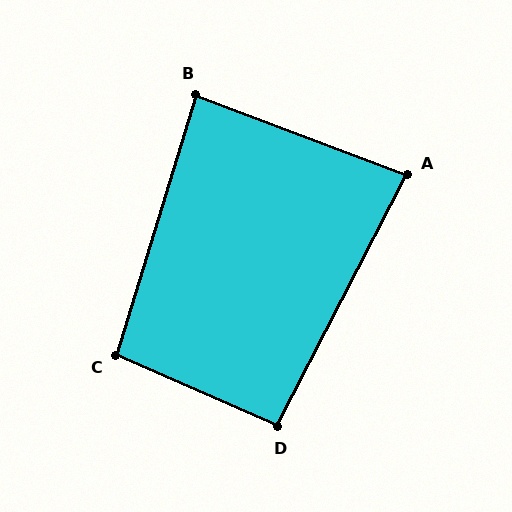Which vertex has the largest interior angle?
C, at approximately 97 degrees.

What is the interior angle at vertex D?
Approximately 93 degrees (approximately right).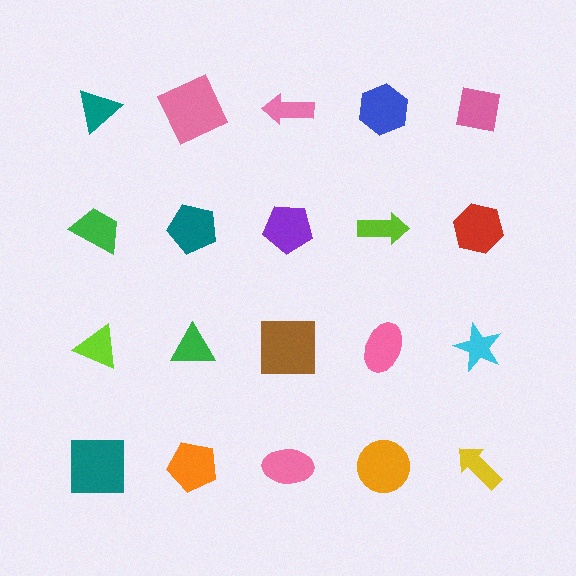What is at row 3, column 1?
A lime triangle.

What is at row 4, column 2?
An orange pentagon.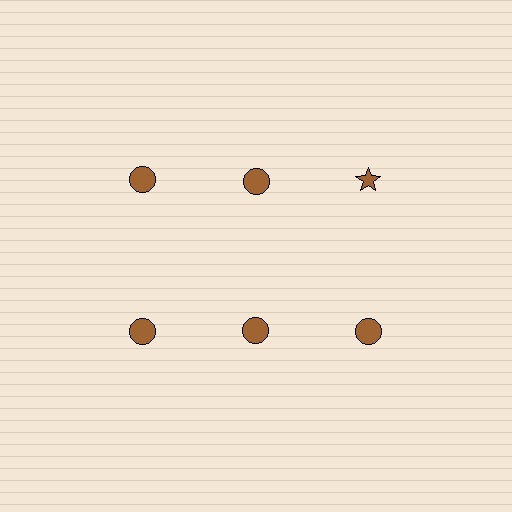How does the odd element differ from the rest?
It has a different shape: star instead of circle.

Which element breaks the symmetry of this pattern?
The brown star in the top row, center column breaks the symmetry. All other shapes are brown circles.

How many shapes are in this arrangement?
There are 6 shapes arranged in a grid pattern.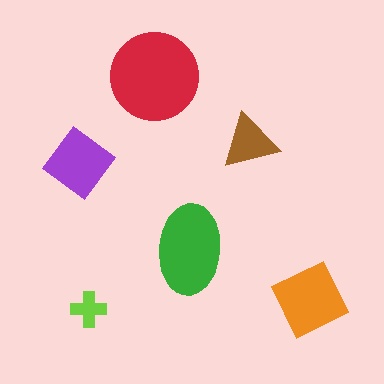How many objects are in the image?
There are 6 objects in the image.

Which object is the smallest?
The lime cross.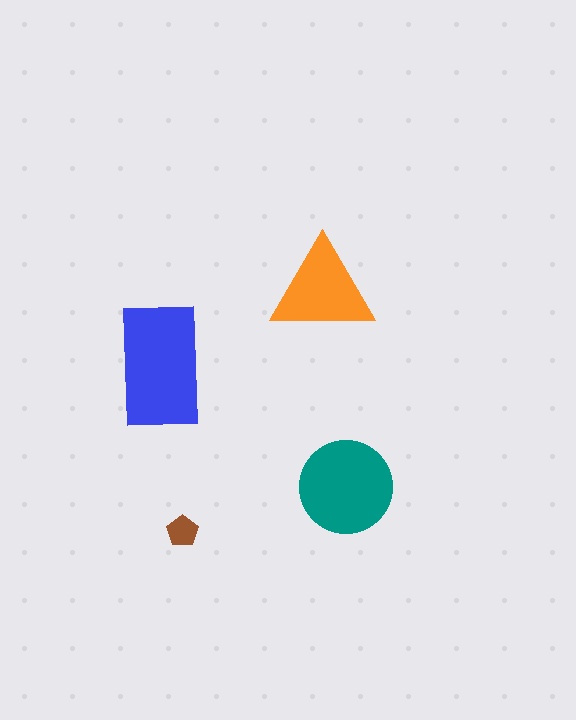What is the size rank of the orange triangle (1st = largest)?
3rd.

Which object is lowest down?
The brown pentagon is bottommost.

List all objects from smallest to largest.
The brown pentagon, the orange triangle, the teal circle, the blue rectangle.